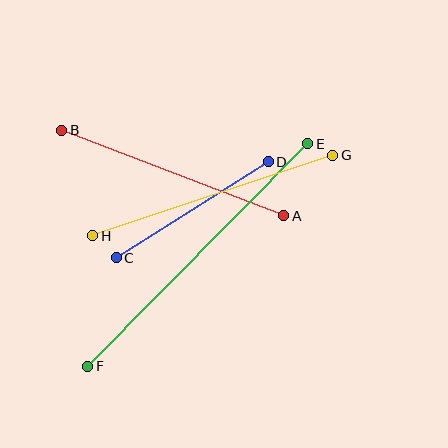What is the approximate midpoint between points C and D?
The midpoint is at approximately (192, 210) pixels.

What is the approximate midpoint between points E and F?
The midpoint is at approximately (198, 255) pixels.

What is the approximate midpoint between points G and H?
The midpoint is at approximately (213, 195) pixels.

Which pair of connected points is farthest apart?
Points E and F are farthest apart.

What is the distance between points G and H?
The distance is approximately 253 pixels.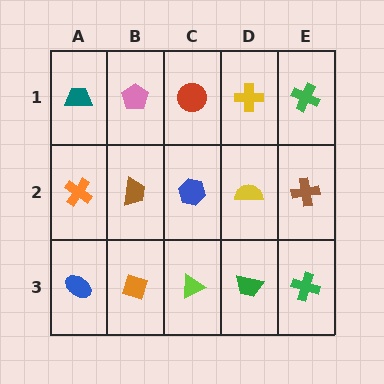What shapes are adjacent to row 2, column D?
A yellow cross (row 1, column D), a green trapezoid (row 3, column D), a blue hexagon (row 2, column C), a brown cross (row 2, column E).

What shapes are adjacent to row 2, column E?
A green cross (row 1, column E), a green cross (row 3, column E), a yellow semicircle (row 2, column D).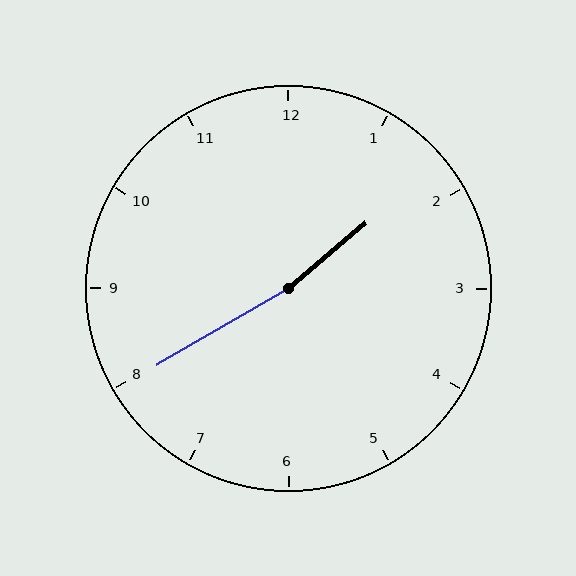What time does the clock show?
1:40.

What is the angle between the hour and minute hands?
Approximately 170 degrees.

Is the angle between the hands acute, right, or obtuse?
It is obtuse.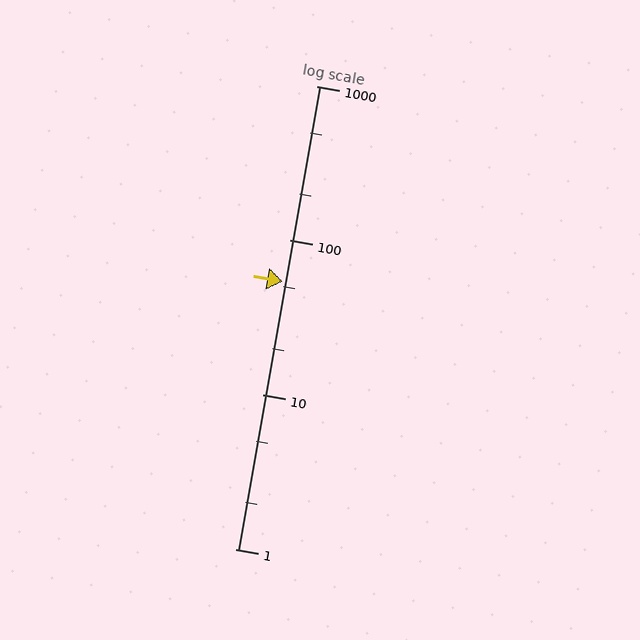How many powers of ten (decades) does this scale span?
The scale spans 3 decades, from 1 to 1000.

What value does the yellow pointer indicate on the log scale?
The pointer indicates approximately 54.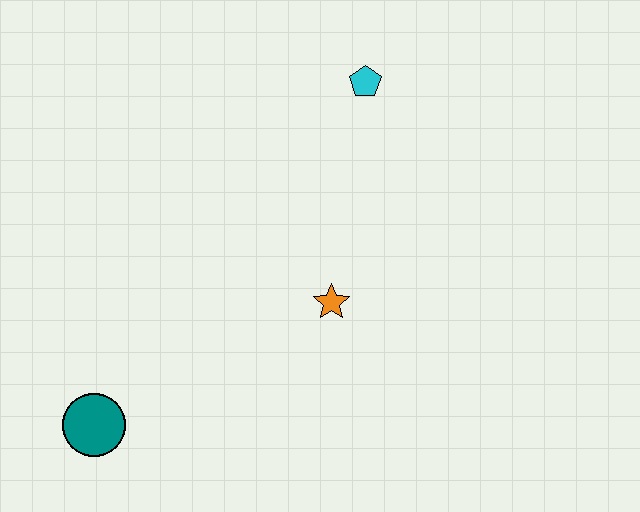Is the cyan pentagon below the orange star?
No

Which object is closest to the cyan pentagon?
The orange star is closest to the cyan pentagon.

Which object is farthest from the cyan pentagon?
The teal circle is farthest from the cyan pentagon.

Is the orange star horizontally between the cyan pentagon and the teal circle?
Yes